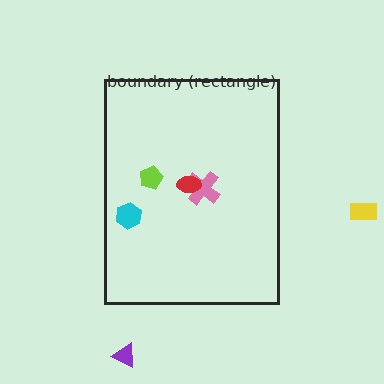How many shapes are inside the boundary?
4 inside, 2 outside.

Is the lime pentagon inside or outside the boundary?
Inside.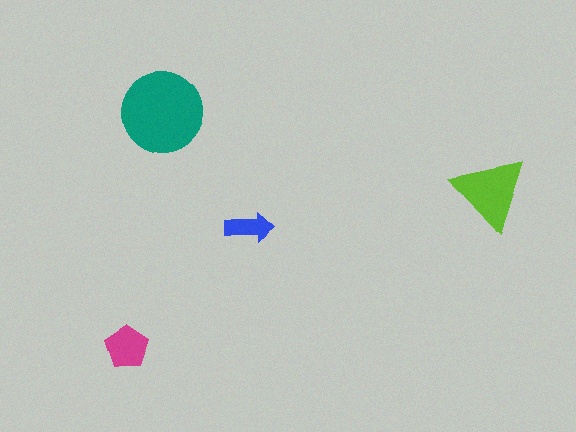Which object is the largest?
The teal circle.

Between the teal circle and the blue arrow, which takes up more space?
The teal circle.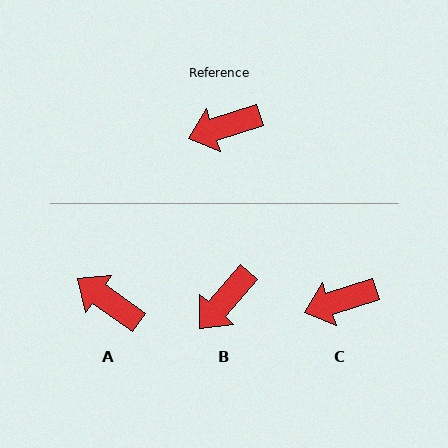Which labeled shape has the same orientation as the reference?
C.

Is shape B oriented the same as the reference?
No, it is off by about 31 degrees.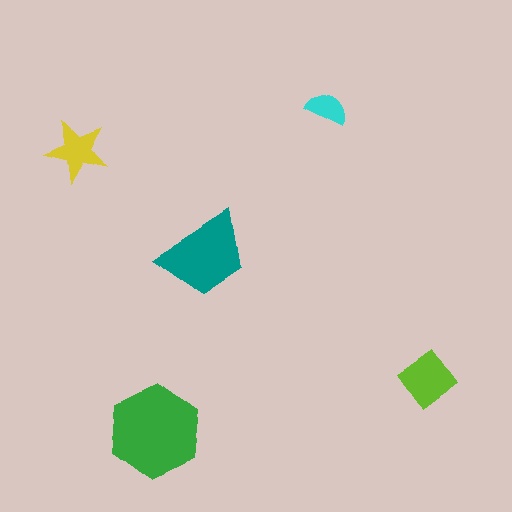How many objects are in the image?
There are 5 objects in the image.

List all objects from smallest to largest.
The cyan semicircle, the yellow star, the lime diamond, the teal trapezoid, the green hexagon.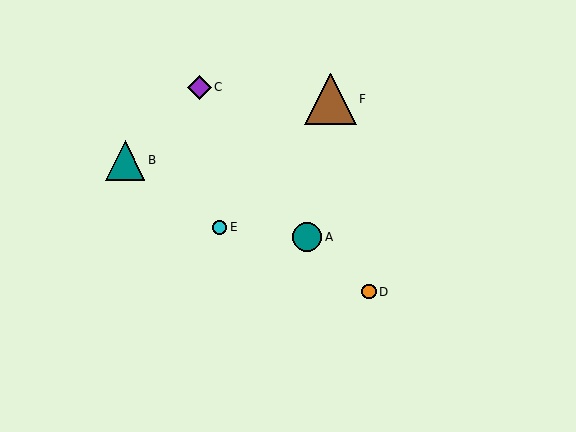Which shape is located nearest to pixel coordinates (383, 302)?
The orange circle (labeled D) at (369, 292) is nearest to that location.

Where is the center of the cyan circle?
The center of the cyan circle is at (220, 228).